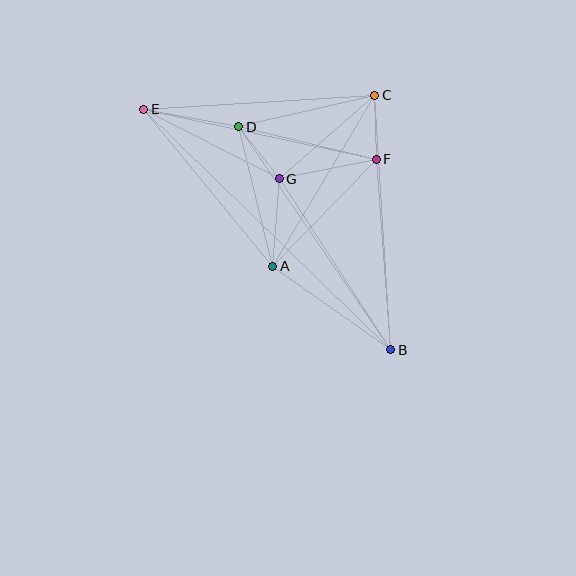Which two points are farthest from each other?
Points B and E are farthest from each other.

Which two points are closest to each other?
Points C and F are closest to each other.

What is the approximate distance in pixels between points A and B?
The distance between A and B is approximately 145 pixels.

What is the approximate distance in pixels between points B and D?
The distance between B and D is approximately 270 pixels.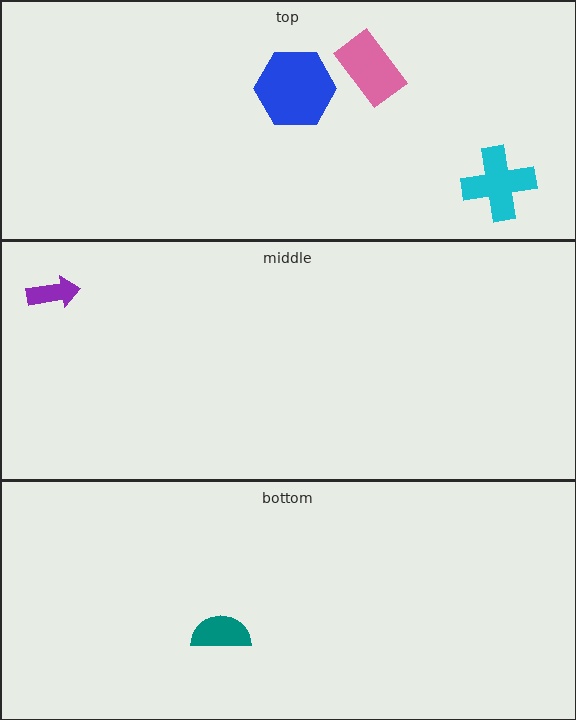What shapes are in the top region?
The cyan cross, the pink rectangle, the blue hexagon.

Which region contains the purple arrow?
The middle region.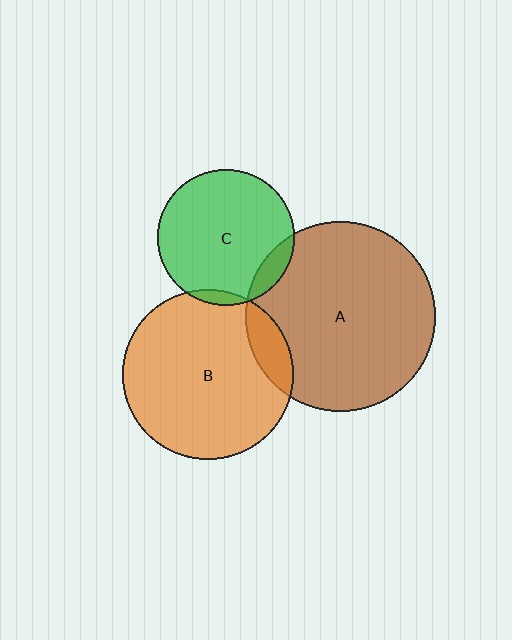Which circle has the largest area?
Circle A (brown).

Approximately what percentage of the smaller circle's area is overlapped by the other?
Approximately 5%.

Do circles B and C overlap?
Yes.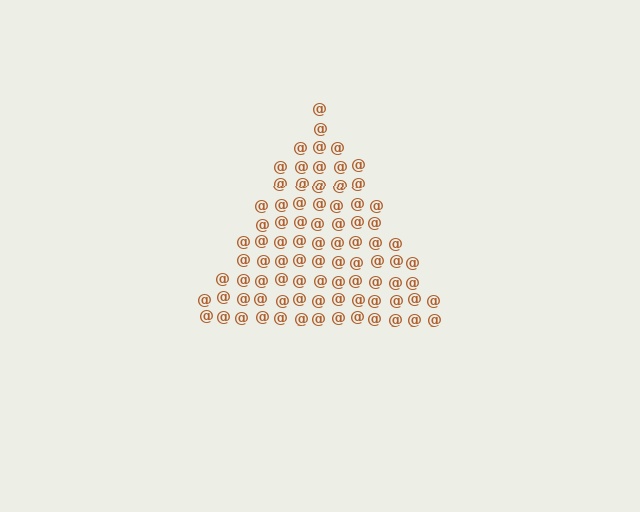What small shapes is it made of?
It is made of small at signs.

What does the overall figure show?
The overall figure shows a triangle.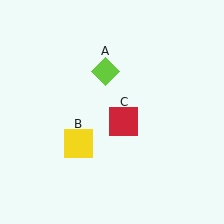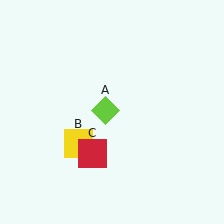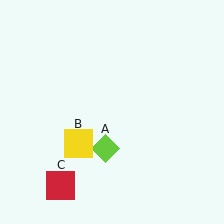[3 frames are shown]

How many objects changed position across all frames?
2 objects changed position: lime diamond (object A), red square (object C).